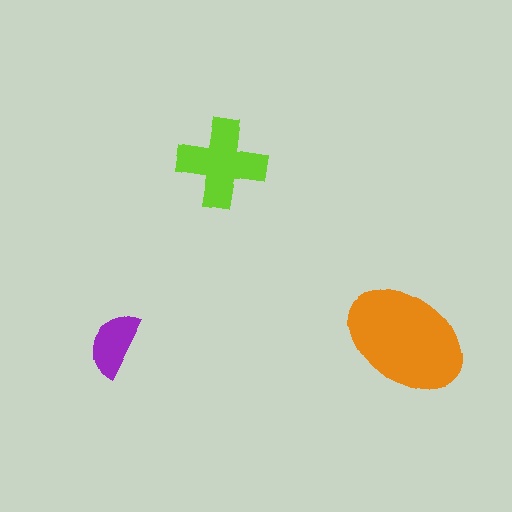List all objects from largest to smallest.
The orange ellipse, the lime cross, the purple semicircle.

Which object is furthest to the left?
The purple semicircle is leftmost.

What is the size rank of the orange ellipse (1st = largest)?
1st.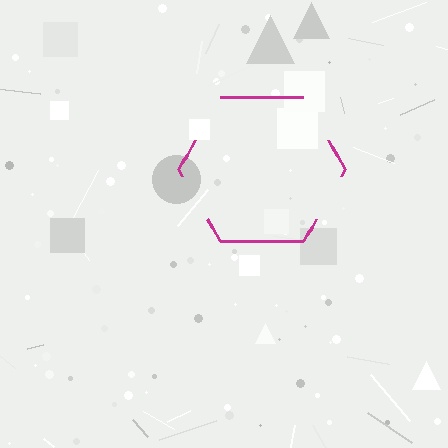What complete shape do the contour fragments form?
The contour fragments form a hexagon.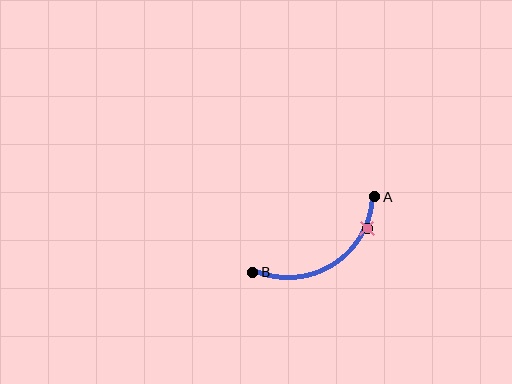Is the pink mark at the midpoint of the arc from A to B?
No. The pink mark lies on the arc but is closer to endpoint A. The arc midpoint would be at the point on the curve equidistant along the arc from both A and B.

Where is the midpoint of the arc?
The arc midpoint is the point on the curve farthest from the straight line joining A and B. It sits below that line.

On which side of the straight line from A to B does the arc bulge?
The arc bulges below the straight line connecting A and B.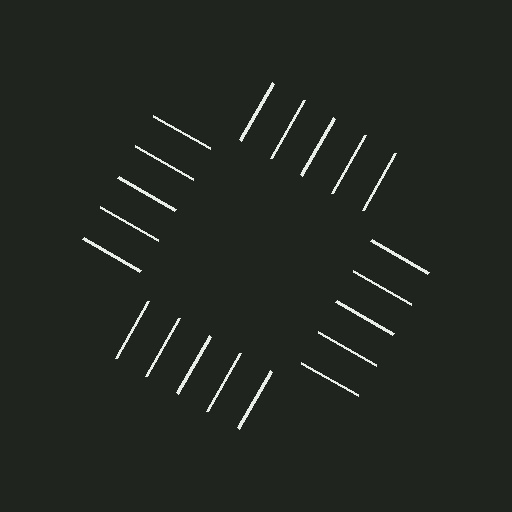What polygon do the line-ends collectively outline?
An illusory square — the line segments terminate on its edges but no continuous stroke is drawn.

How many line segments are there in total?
20 — 5 along each of the 4 edges.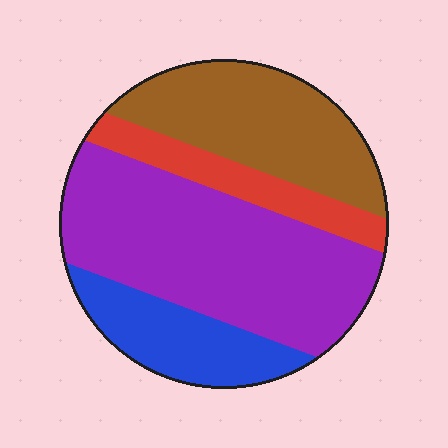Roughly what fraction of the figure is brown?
Brown covers around 25% of the figure.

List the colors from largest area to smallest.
From largest to smallest: purple, brown, blue, red.